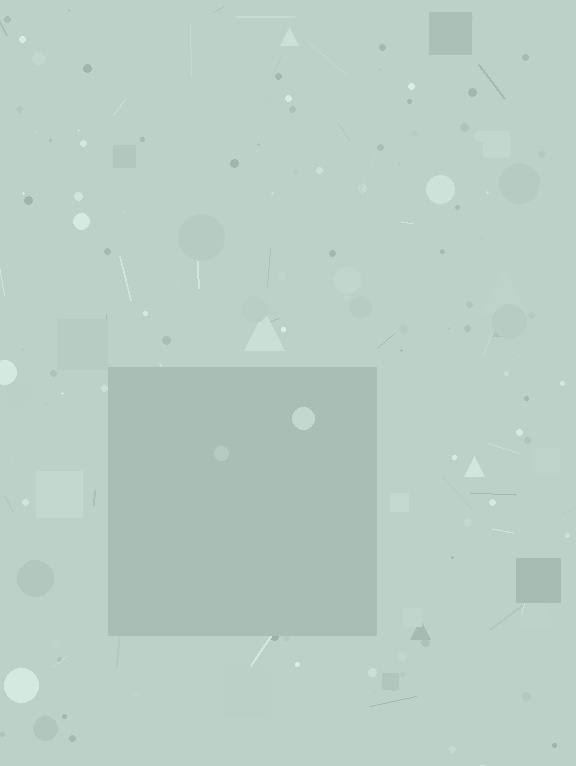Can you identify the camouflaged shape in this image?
The camouflaged shape is a square.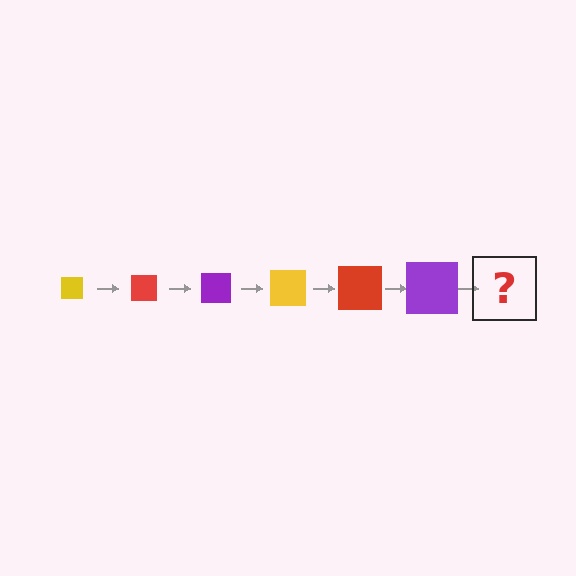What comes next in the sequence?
The next element should be a yellow square, larger than the previous one.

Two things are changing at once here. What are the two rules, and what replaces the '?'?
The two rules are that the square grows larger each step and the color cycles through yellow, red, and purple. The '?' should be a yellow square, larger than the previous one.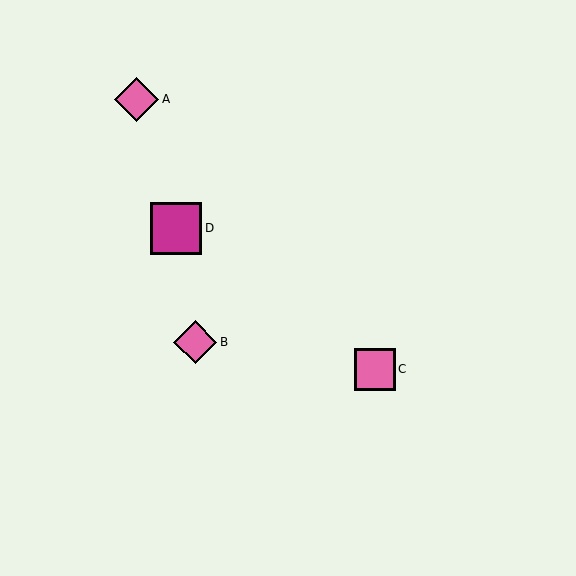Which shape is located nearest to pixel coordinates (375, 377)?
The pink square (labeled C) at (375, 369) is nearest to that location.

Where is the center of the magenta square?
The center of the magenta square is at (176, 228).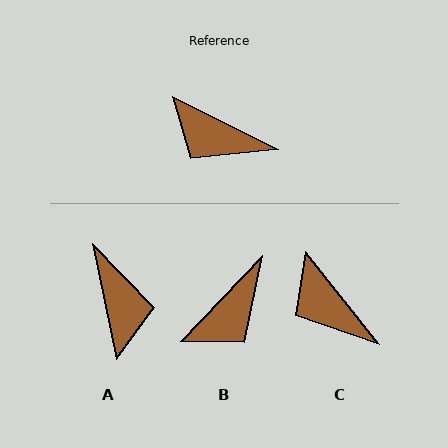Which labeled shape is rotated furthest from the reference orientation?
A, about 128 degrees away.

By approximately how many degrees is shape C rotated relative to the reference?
Approximately 25 degrees clockwise.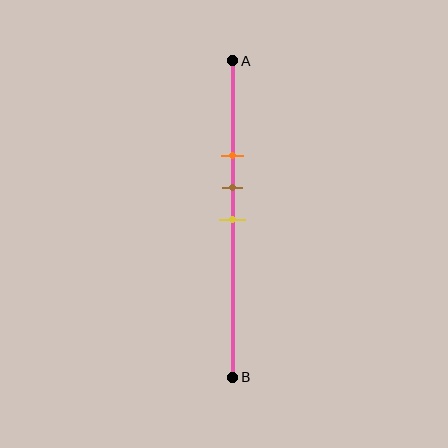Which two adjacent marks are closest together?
The brown and yellow marks are the closest adjacent pair.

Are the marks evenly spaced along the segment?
Yes, the marks are approximately evenly spaced.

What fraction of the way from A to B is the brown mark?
The brown mark is approximately 40% (0.4) of the way from A to B.